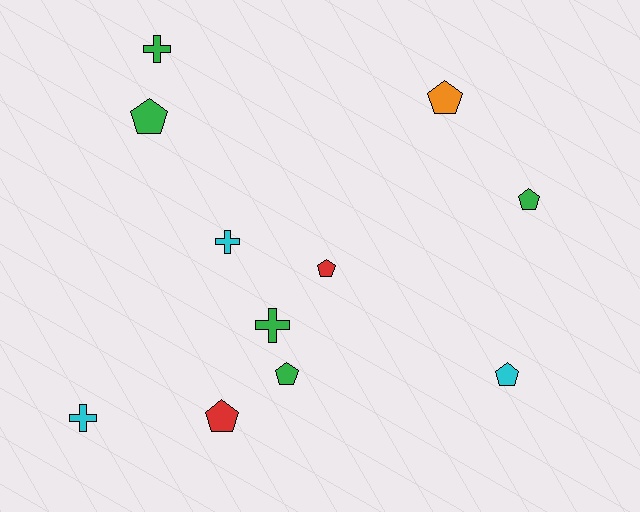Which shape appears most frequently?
Pentagon, with 7 objects.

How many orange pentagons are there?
There is 1 orange pentagon.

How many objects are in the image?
There are 11 objects.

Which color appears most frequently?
Green, with 5 objects.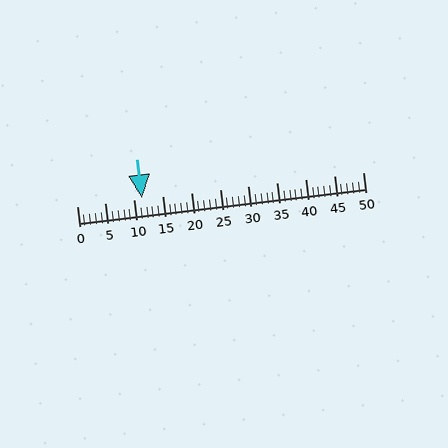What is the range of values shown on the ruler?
The ruler shows values from 0 to 50.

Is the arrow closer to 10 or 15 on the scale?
The arrow is closer to 10.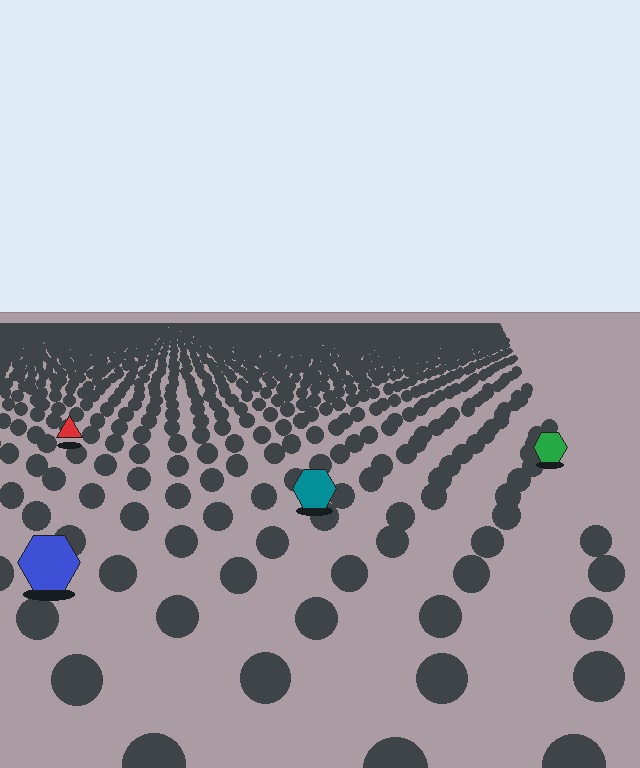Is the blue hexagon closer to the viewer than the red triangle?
Yes. The blue hexagon is closer — you can tell from the texture gradient: the ground texture is coarser near it.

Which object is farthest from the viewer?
The red triangle is farthest from the viewer. It appears smaller and the ground texture around it is denser.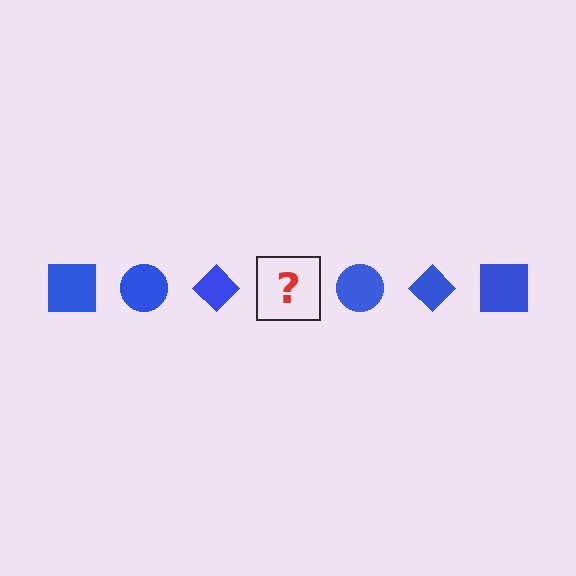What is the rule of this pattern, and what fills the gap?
The rule is that the pattern cycles through square, circle, diamond shapes in blue. The gap should be filled with a blue square.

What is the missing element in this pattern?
The missing element is a blue square.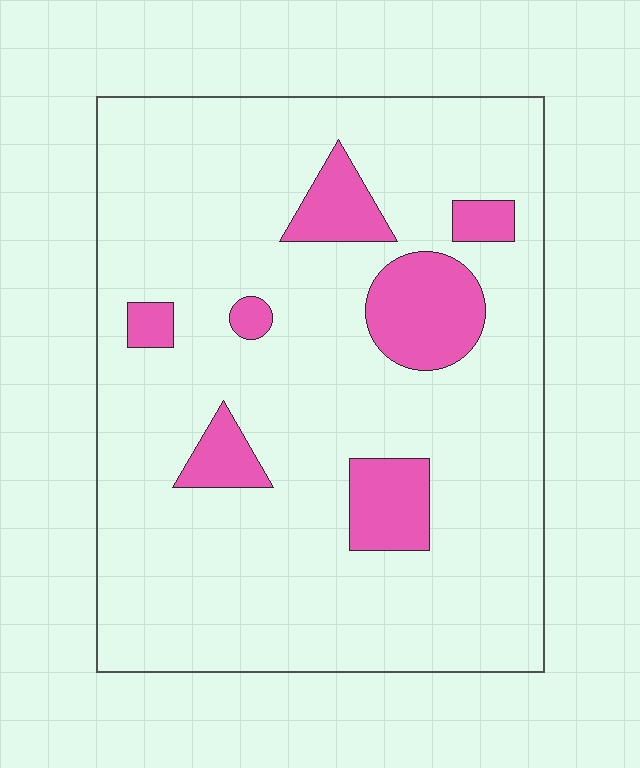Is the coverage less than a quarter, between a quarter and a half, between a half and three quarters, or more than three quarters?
Less than a quarter.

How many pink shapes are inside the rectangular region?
7.